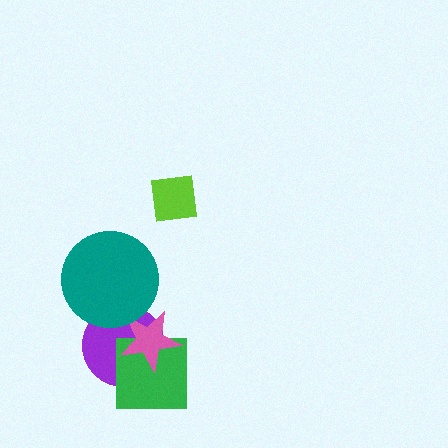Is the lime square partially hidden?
No, no other shape covers it.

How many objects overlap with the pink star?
3 objects overlap with the pink star.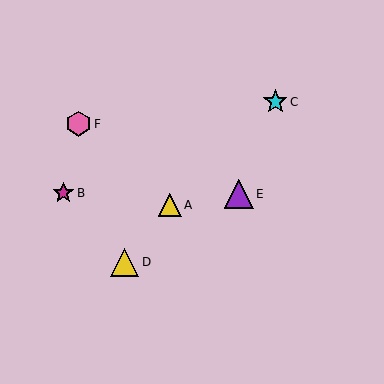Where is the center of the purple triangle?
The center of the purple triangle is at (239, 194).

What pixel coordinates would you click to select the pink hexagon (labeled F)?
Click at (79, 124) to select the pink hexagon F.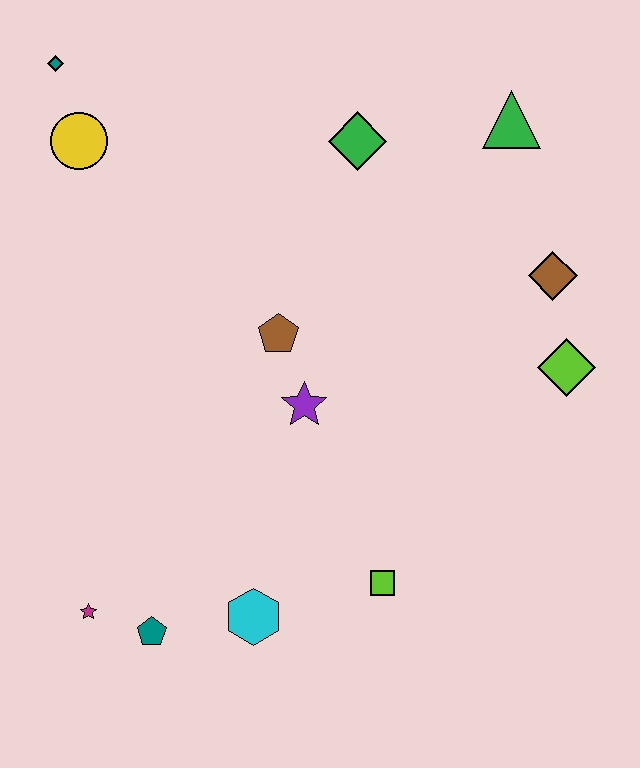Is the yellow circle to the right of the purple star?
No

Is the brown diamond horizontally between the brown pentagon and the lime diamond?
Yes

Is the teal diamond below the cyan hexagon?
No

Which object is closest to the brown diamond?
The lime diamond is closest to the brown diamond.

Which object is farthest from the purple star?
The teal diamond is farthest from the purple star.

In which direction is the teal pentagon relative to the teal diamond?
The teal pentagon is below the teal diamond.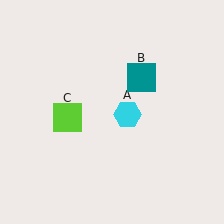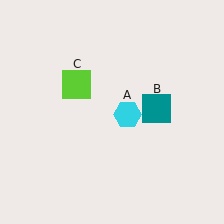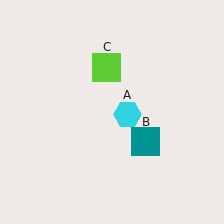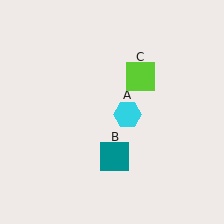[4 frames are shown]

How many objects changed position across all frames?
2 objects changed position: teal square (object B), lime square (object C).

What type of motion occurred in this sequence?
The teal square (object B), lime square (object C) rotated clockwise around the center of the scene.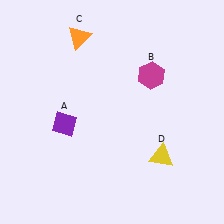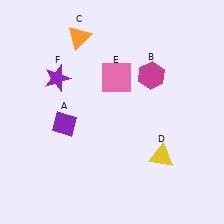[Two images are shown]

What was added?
A pink square (E), a purple star (F) were added in Image 2.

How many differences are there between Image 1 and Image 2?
There are 2 differences between the two images.